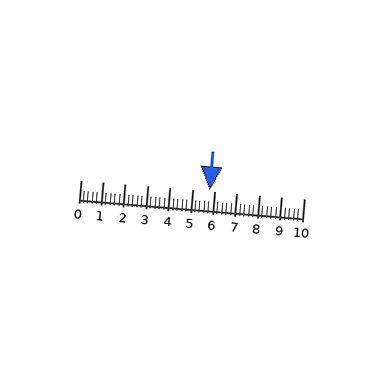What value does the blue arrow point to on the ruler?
The blue arrow points to approximately 5.8.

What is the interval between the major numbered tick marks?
The major tick marks are spaced 1 units apart.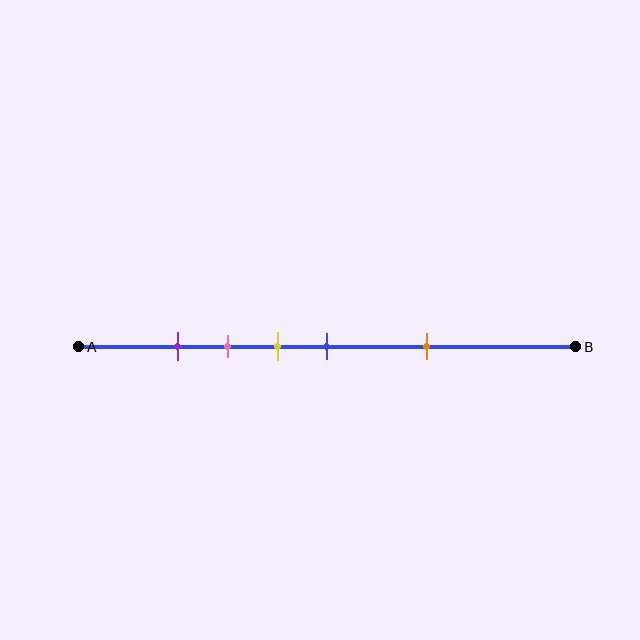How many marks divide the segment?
There are 5 marks dividing the segment.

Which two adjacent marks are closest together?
The purple and pink marks are the closest adjacent pair.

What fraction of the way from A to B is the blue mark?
The blue mark is approximately 50% (0.5) of the way from A to B.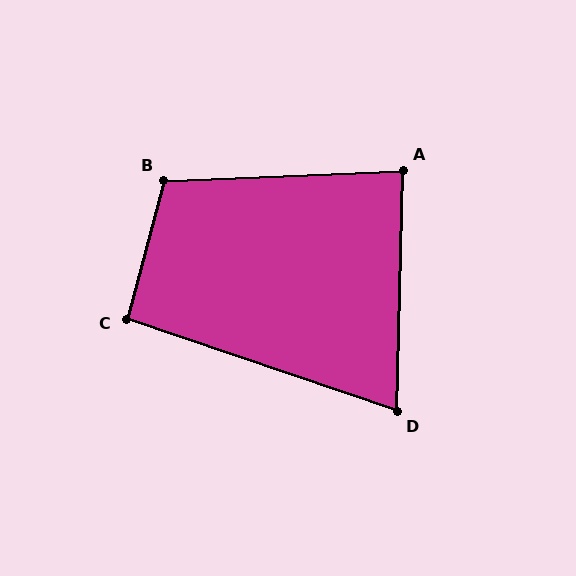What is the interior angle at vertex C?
Approximately 94 degrees (approximately right).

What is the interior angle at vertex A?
Approximately 86 degrees (approximately right).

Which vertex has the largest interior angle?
B, at approximately 107 degrees.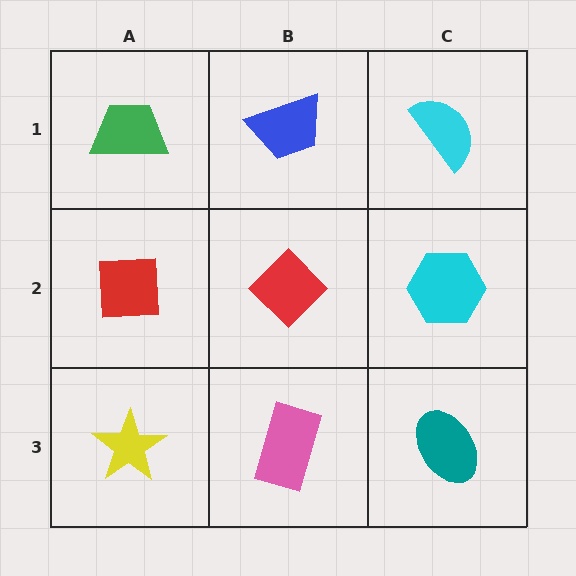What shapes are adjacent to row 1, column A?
A red square (row 2, column A), a blue trapezoid (row 1, column B).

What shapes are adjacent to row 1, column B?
A red diamond (row 2, column B), a green trapezoid (row 1, column A), a cyan semicircle (row 1, column C).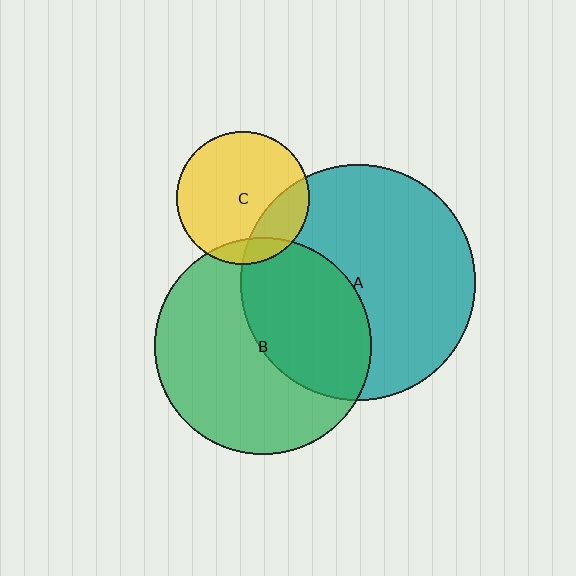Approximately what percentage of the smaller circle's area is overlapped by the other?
Approximately 25%.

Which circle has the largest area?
Circle A (teal).